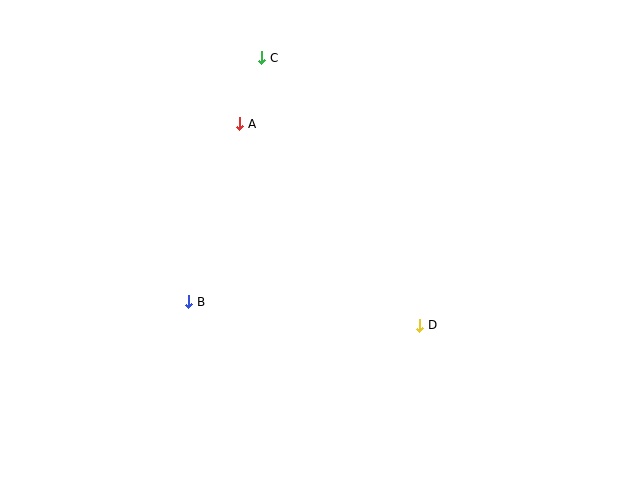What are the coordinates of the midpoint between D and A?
The midpoint between D and A is at (330, 225).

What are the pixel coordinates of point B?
Point B is at (189, 302).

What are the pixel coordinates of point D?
Point D is at (420, 325).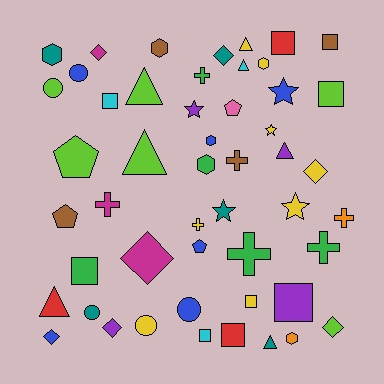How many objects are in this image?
There are 50 objects.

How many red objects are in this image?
There are 3 red objects.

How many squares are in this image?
There are 9 squares.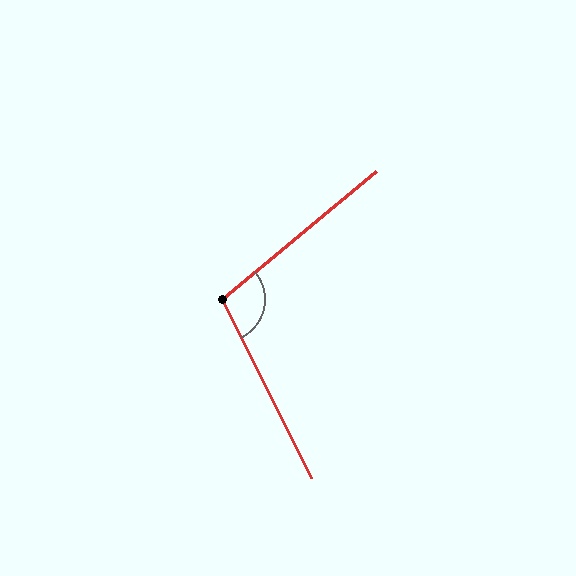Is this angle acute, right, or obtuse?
It is obtuse.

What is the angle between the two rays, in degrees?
Approximately 103 degrees.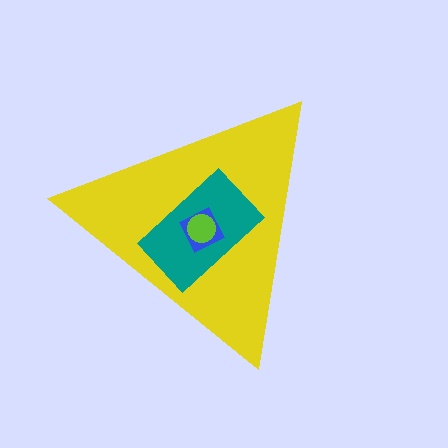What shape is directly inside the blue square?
The lime circle.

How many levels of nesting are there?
4.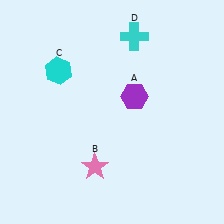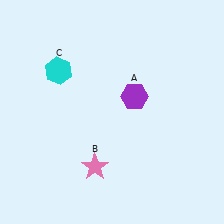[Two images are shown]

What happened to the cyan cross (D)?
The cyan cross (D) was removed in Image 2. It was in the top-right area of Image 1.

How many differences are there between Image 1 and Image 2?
There is 1 difference between the two images.